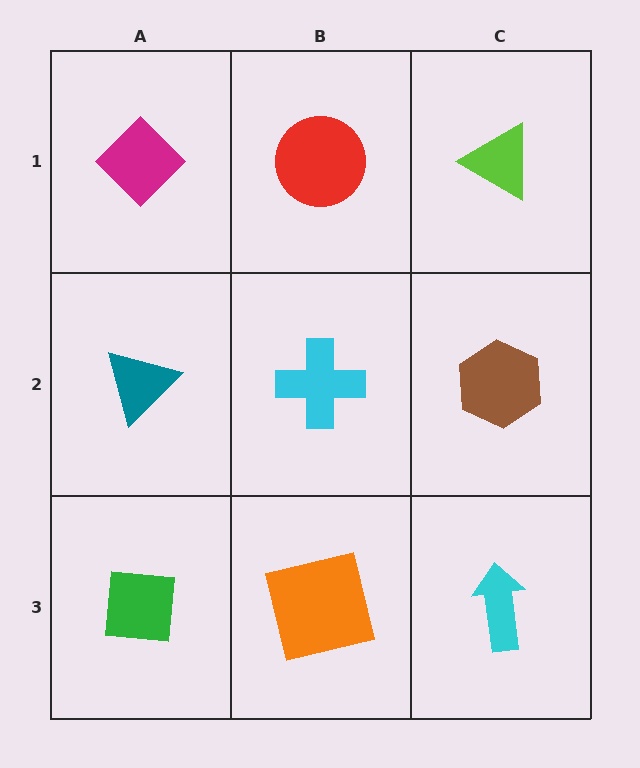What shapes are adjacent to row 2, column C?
A lime triangle (row 1, column C), a cyan arrow (row 3, column C), a cyan cross (row 2, column B).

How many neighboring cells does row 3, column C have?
2.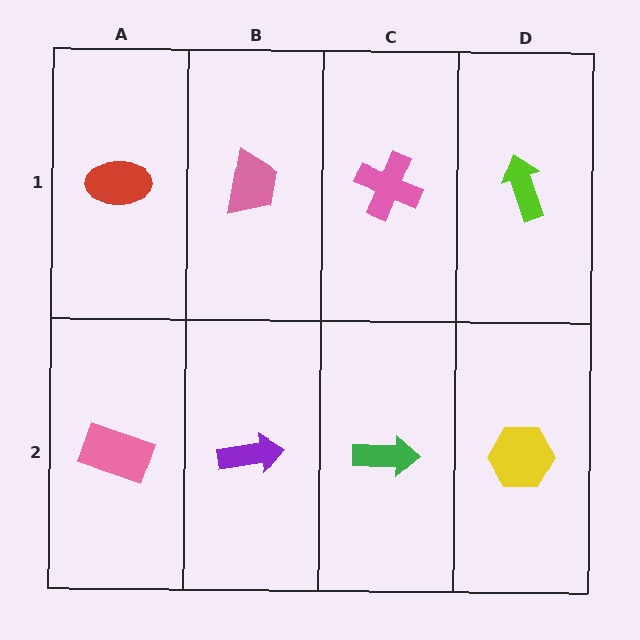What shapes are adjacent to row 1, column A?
A pink rectangle (row 2, column A), a pink trapezoid (row 1, column B).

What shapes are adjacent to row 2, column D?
A lime arrow (row 1, column D), a green arrow (row 2, column C).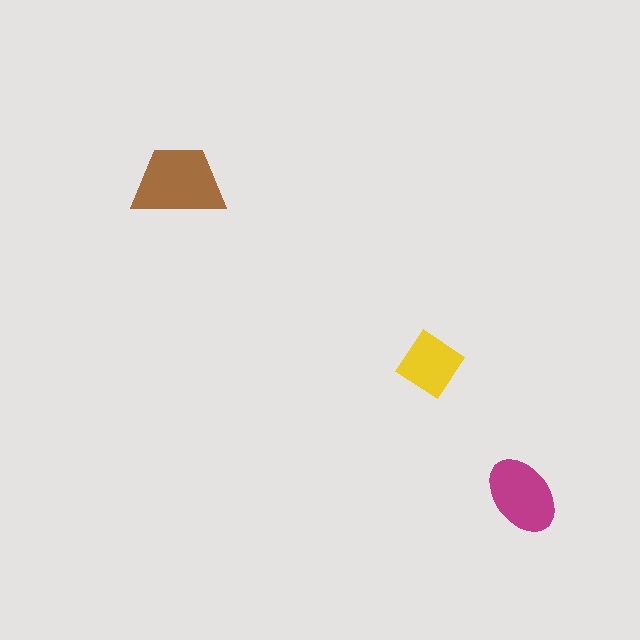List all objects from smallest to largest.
The yellow diamond, the magenta ellipse, the brown trapezoid.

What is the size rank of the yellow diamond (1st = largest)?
3rd.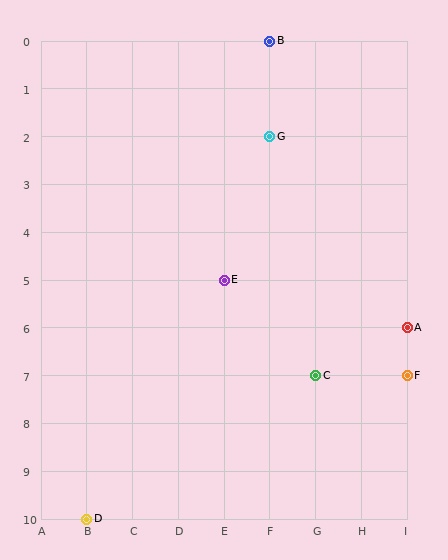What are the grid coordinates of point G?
Point G is at grid coordinates (F, 2).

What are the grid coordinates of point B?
Point B is at grid coordinates (F, 0).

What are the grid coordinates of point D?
Point D is at grid coordinates (B, 10).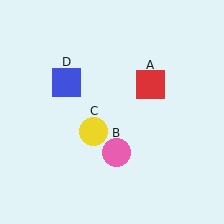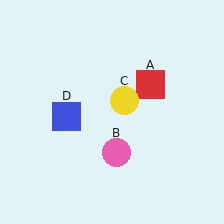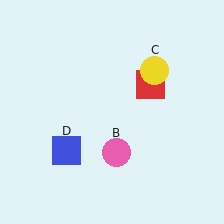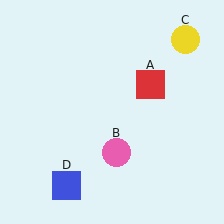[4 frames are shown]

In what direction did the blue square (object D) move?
The blue square (object D) moved down.